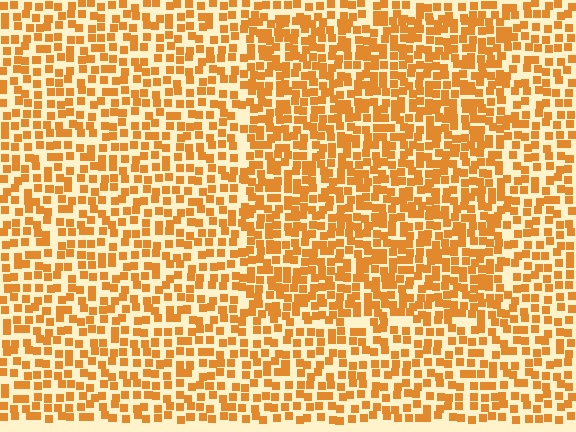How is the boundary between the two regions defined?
The boundary is defined by a change in element density (approximately 1.5x ratio). All elements are the same color, size, and shape.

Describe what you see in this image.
The image contains small orange elements arranged at two different densities. A rectangle-shaped region is visible where the elements are more densely packed than the surrounding area.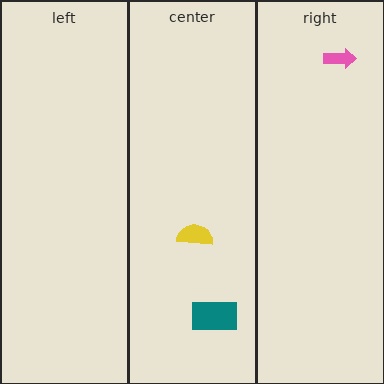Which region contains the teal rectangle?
The center region.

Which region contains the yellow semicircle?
The center region.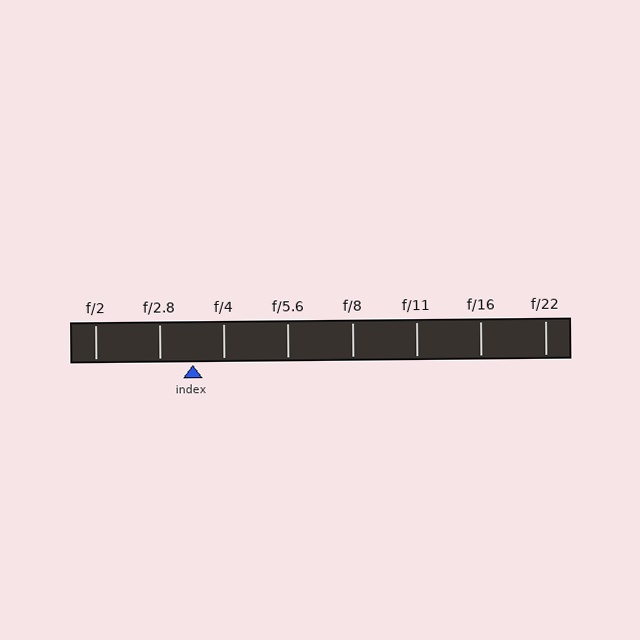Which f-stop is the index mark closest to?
The index mark is closest to f/4.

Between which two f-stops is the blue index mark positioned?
The index mark is between f/2.8 and f/4.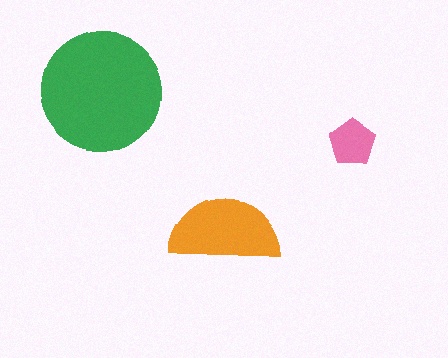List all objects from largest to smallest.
The green circle, the orange semicircle, the pink pentagon.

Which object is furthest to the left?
The green circle is leftmost.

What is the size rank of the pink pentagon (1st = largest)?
3rd.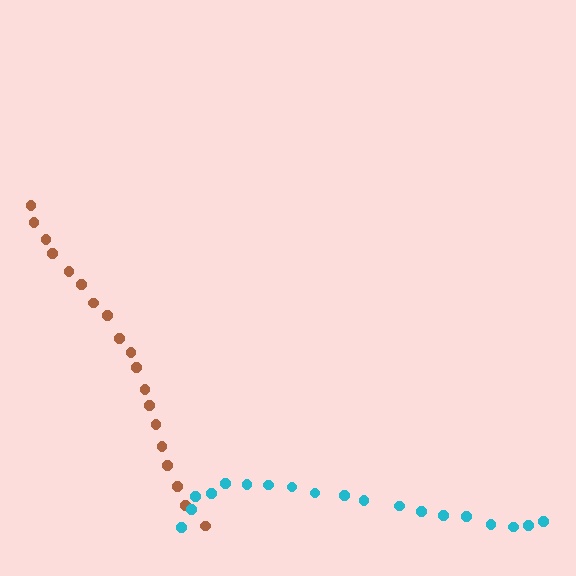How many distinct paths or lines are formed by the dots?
There are 2 distinct paths.